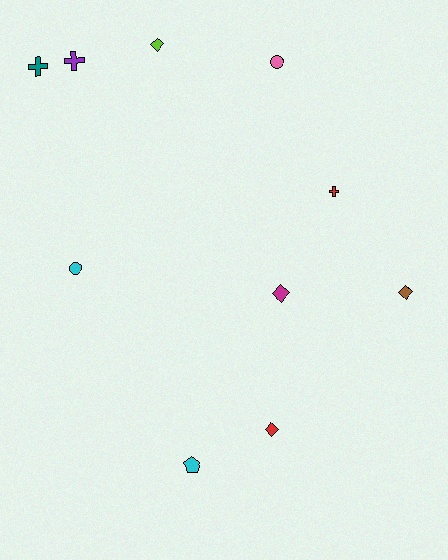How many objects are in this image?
There are 10 objects.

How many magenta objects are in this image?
There is 1 magenta object.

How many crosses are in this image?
There are 3 crosses.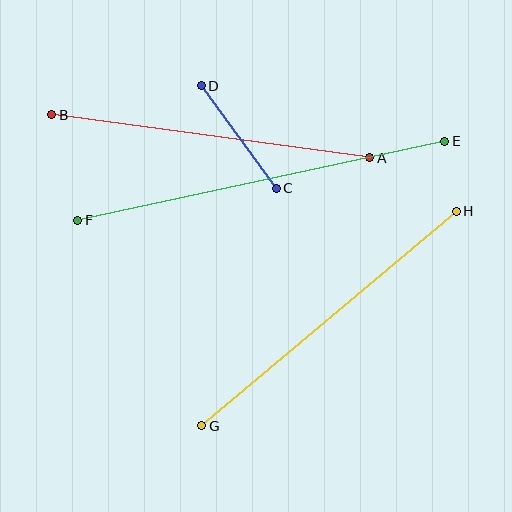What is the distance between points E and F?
The distance is approximately 375 pixels.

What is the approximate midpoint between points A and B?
The midpoint is at approximately (211, 136) pixels.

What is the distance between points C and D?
The distance is approximately 127 pixels.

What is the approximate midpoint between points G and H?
The midpoint is at approximately (329, 319) pixels.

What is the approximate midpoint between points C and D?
The midpoint is at approximately (239, 137) pixels.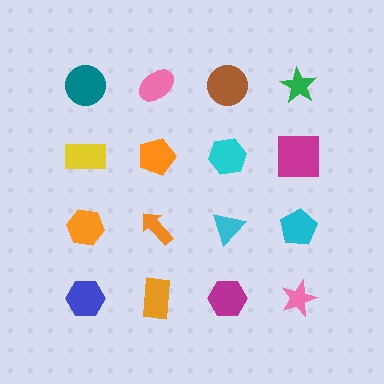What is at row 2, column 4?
A magenta square.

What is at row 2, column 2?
An orange pentagon.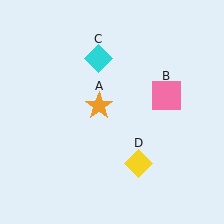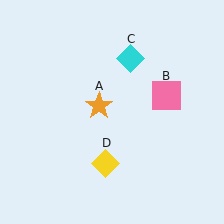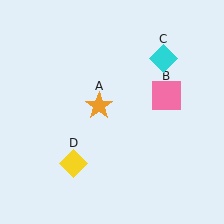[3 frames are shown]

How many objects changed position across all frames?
2 objects changed position: cyan diamond (object C), yellow diamond (object D).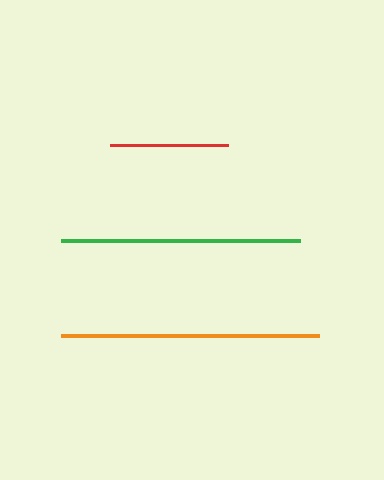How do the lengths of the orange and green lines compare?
The orange and green lines are approximately the same length.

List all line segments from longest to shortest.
From longest to shortest: orange, green, red.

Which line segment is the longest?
The orange line is the longest at approximately 258 pixels.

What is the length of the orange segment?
The orange segment is approximately 258 pixels long.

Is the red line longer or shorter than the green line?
The green line is longer than the red line.